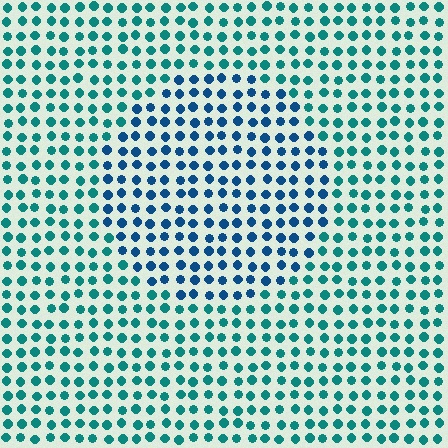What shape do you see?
I see a circle.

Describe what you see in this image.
The image is filled with small teal elements in a uniform arrangement. A circle-shaped region is visible where the elements are tinted to a slightly different hue, forming a subtle color boundary.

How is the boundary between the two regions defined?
The boundary is defined purely by a slight shift in hue (about 34 degrees). Spacing, size, and orientation are identical on both sides.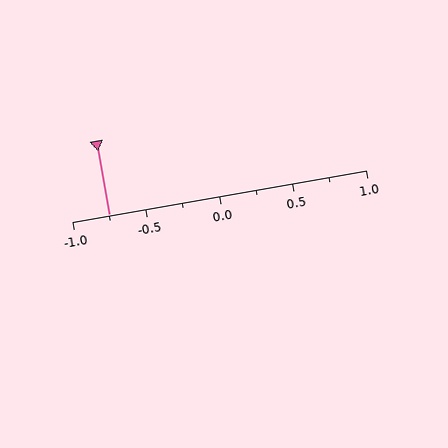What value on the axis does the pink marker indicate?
The marker indicates approximately -0.75.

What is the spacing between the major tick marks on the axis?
The major ticks are spaced 0.5 apart.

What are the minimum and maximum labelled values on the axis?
The axis runs from -1.0 to 1.0.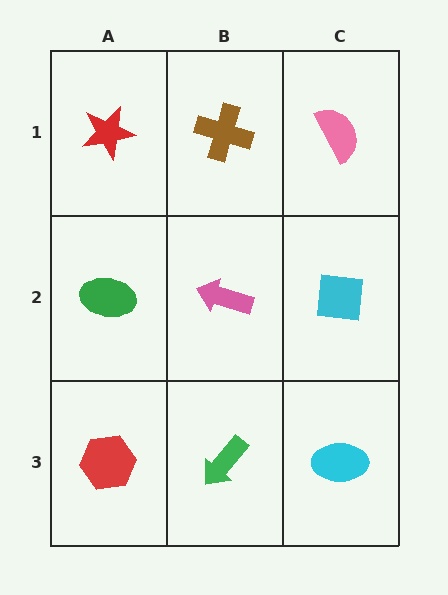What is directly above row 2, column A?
A red star.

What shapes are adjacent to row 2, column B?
A brown cross (row 1, column B), a green arrow (row 3, column B), a green ellipse (row 2, column A), a cyan square (row 2, column C).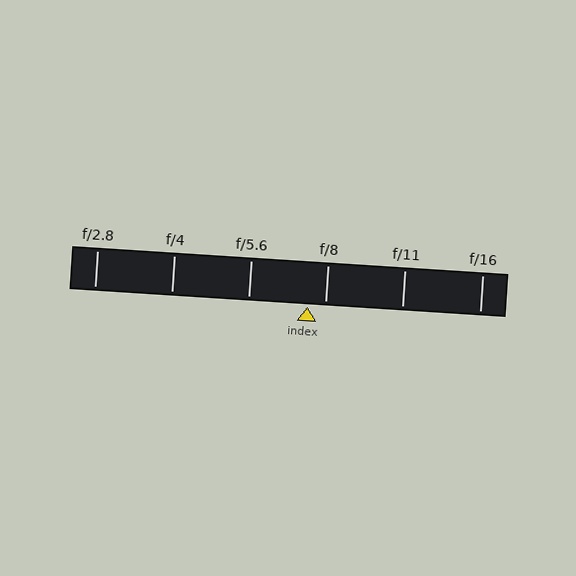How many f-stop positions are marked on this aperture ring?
There are 6 f-stop positions marked.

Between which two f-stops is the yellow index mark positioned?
The index mark is between f/5.6 and f/8.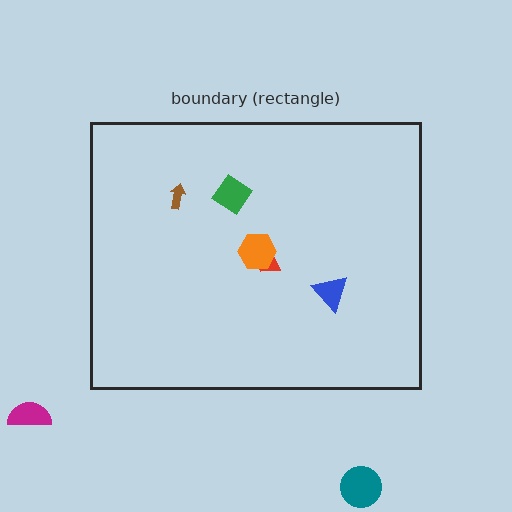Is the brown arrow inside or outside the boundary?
Inside.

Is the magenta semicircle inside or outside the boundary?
Outside.